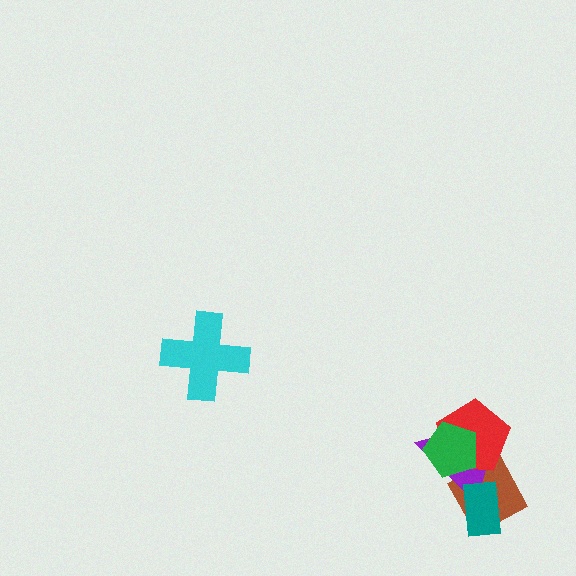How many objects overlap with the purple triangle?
4 objects overlap with the purple triangle.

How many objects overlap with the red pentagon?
3 objects overlap with the red pentagon.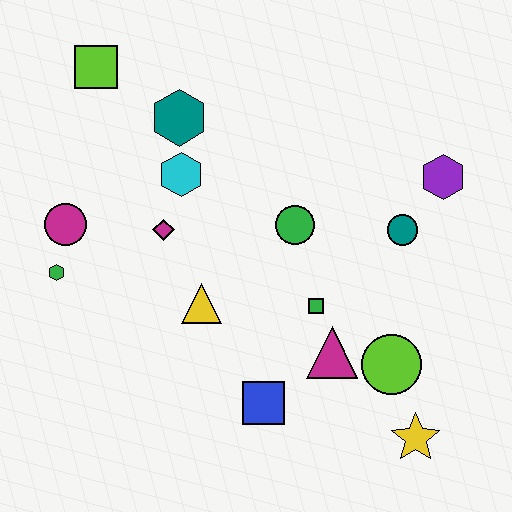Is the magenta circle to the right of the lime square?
No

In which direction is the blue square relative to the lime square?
The blue square is below the lime square.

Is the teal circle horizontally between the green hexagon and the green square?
No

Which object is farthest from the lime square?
The yellow star is farthest from the lime square.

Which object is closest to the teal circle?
The purple hexagon is closest to the teal circle.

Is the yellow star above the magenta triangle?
No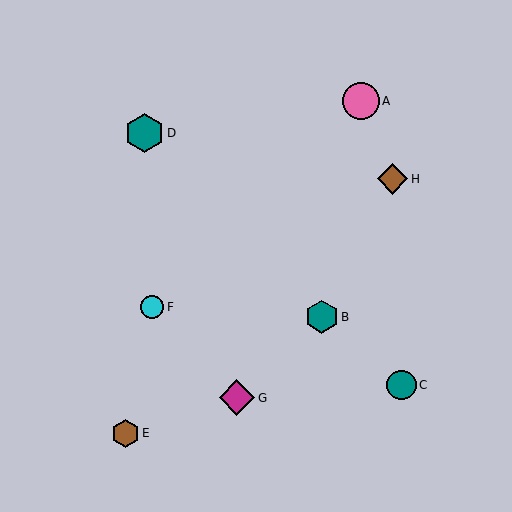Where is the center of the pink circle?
The center of the pink circle is at (361, 101).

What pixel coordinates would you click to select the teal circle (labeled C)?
Click at (402, 385) to select the teal circle C.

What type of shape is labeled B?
Shape B is a teal hexagon.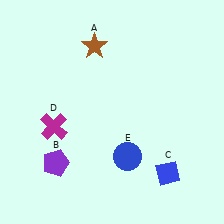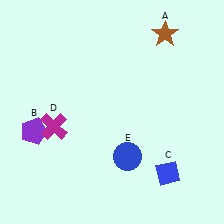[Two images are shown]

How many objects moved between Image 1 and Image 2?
2 objects moved between the two images.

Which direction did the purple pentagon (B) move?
The purple pentagon (B) moved up.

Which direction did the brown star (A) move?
The brown star (A) moved right.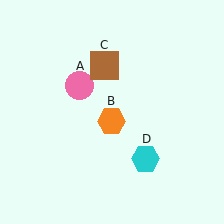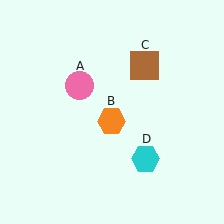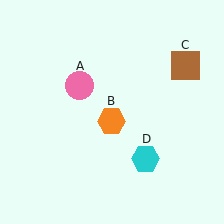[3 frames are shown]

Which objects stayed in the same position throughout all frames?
Pink circle (object A) and orange hexagon (object B) and cyan hexagon (object D) remained stationary.